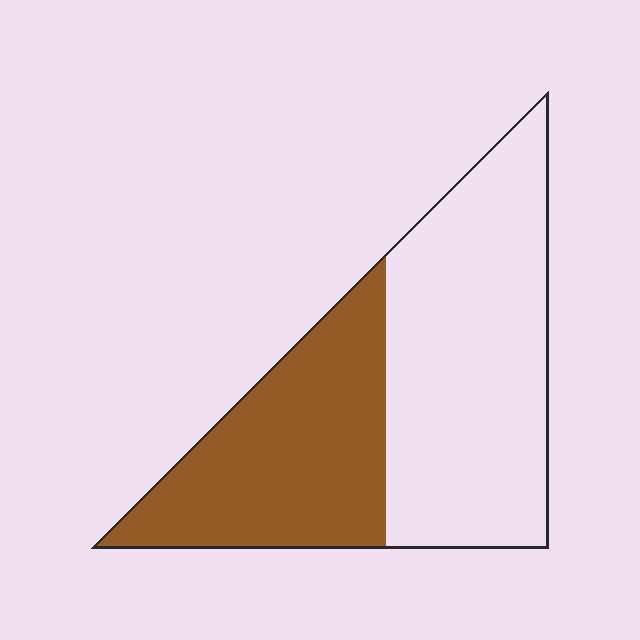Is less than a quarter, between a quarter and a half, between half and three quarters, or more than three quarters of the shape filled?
Between a quarter and a half.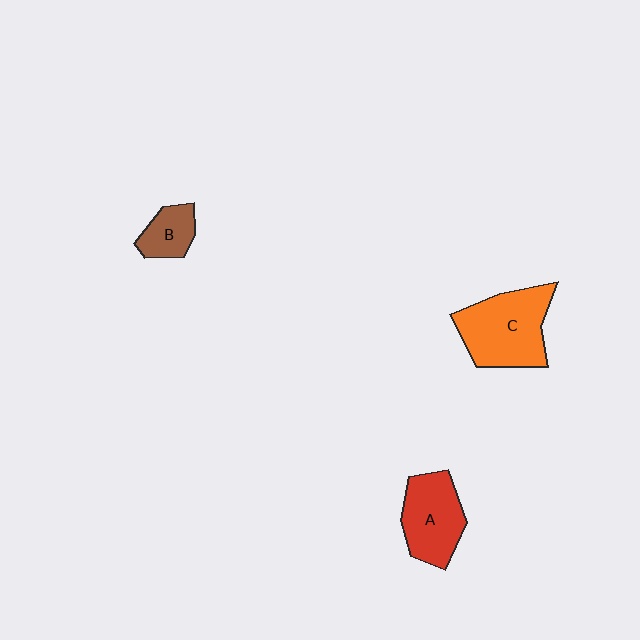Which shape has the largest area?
Shape C (orange).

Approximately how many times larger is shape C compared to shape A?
Approximately 1.3 times.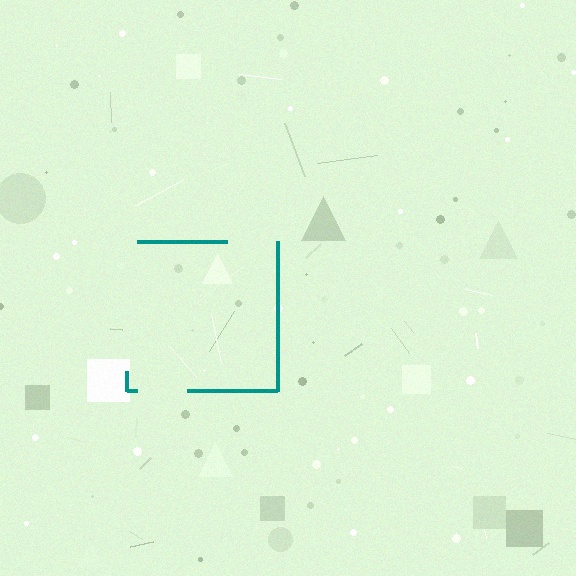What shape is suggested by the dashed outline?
The dashed outline suggests a square.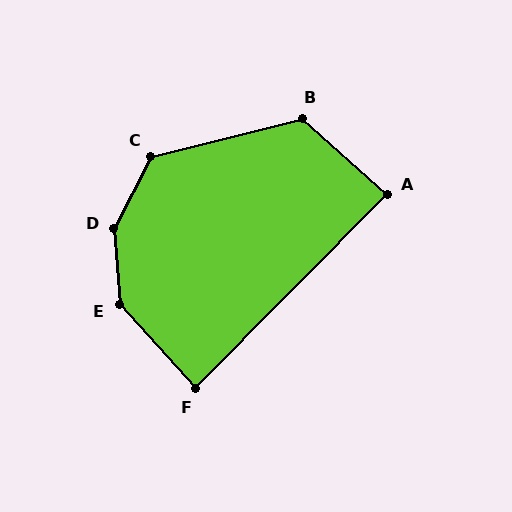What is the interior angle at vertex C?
Approximately 131 degrees (obtuse).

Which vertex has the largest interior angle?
D, at approximately 148 degrees.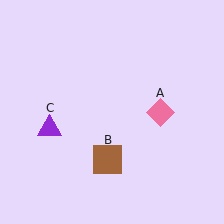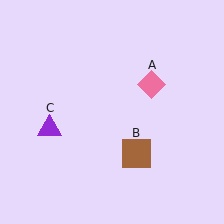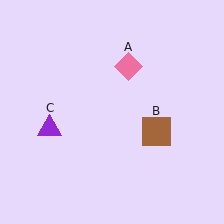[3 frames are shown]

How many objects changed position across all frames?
2 objects changed position: pink diamond (object A), brown square (object B).